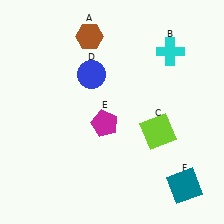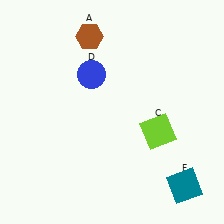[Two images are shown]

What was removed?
The magenta pentagon (E), the cyan cross (B) were removed in Image 2.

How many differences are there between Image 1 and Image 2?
There are 2 differences between the two images.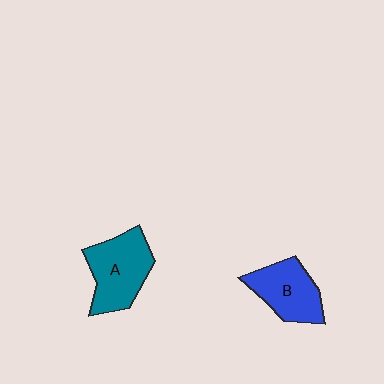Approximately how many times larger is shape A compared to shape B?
Approximately 1.2 times.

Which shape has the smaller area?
Shape B (blue).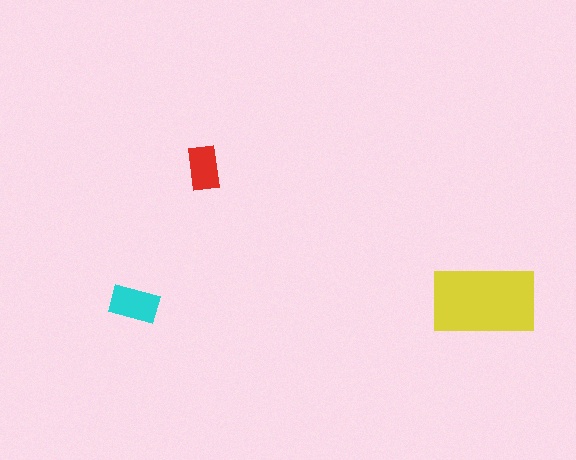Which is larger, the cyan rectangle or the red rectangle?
The cyan one.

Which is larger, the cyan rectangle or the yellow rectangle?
The yellow one.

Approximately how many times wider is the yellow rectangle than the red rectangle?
About 2.5 times wider.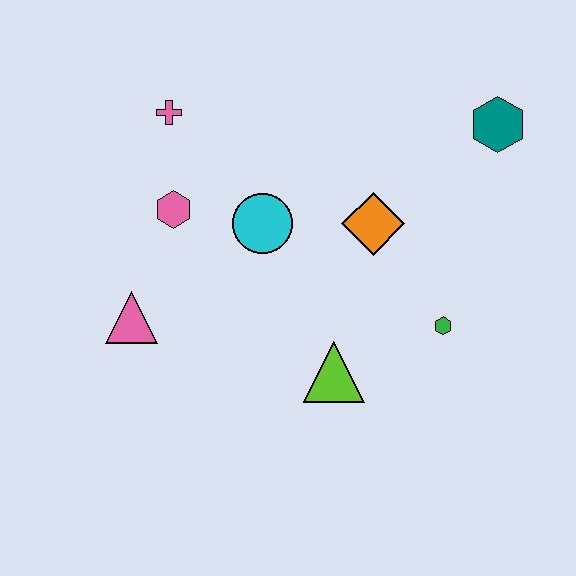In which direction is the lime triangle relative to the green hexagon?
The lime triangle is to the left of the green hexagon.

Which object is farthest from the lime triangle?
The pink cross is farthest from the lime triangle.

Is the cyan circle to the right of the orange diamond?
No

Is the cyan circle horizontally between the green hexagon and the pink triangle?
Yes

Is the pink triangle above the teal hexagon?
No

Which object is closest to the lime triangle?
The green hexagon is closest to the lime triangle.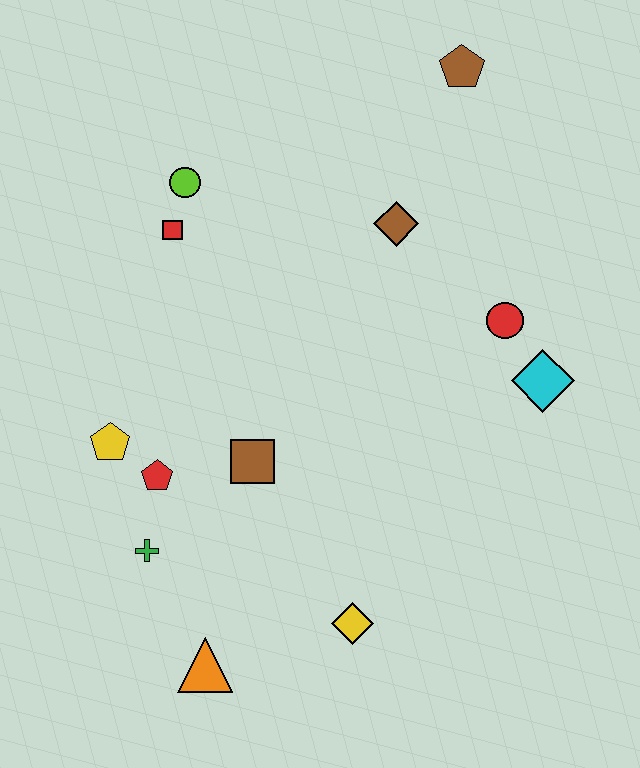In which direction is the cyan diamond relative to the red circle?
The cyan diamond is below the red circle.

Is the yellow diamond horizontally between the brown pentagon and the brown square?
Yes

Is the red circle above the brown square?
Yes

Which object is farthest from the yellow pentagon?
The brown pentagon is farthest from the yellow pentagon.